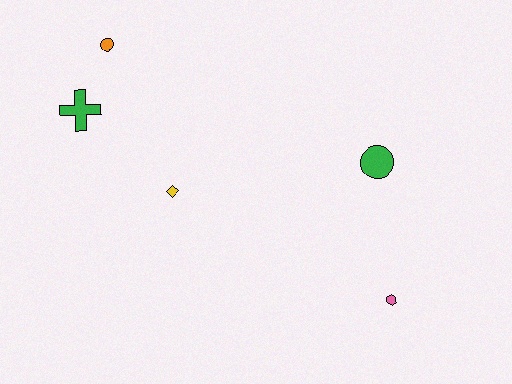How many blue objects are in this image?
There are no blue objects.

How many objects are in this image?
There are 5 objects.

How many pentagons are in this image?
There are no pentagons.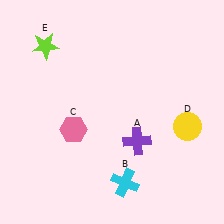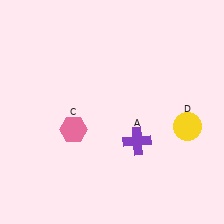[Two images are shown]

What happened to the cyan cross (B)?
The cyan cross (B) was removed in Image 2. It was in the bottom-right area of Image 1.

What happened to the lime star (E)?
The lime star (E) was removed in Image 2. It was in the top-left area of Image 1.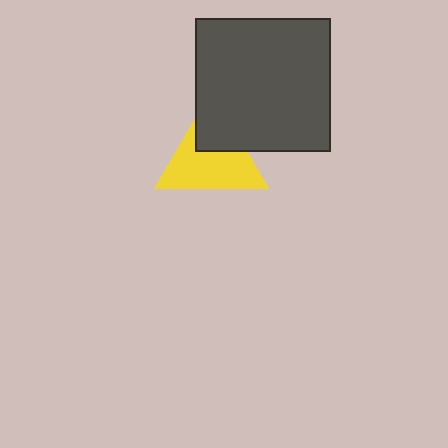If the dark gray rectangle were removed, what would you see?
You would see the complete yellow triangle.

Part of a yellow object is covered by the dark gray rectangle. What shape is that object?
It is a triangle.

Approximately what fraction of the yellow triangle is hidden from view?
Roughly 32% of the yellow triangle is hidden behind the dark gray rectangle.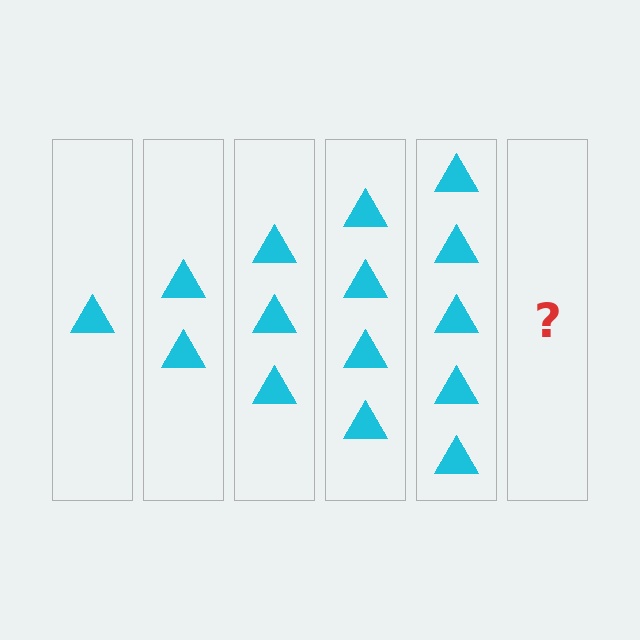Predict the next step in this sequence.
The next step is 6 triangles.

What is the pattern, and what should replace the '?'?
The pattern is that each step adds one more triangle. The '?' should be 6 triangles.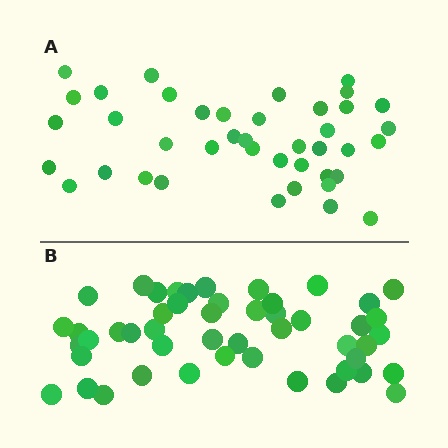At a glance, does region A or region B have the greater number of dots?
Region B (the bottom region) has more dots.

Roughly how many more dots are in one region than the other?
Region B has roughly 8 or so more dots than region A.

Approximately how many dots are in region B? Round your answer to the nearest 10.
About 50 dots. (The exact count is 49, which rounds to 50.)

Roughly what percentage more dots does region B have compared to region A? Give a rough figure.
About 20% more.